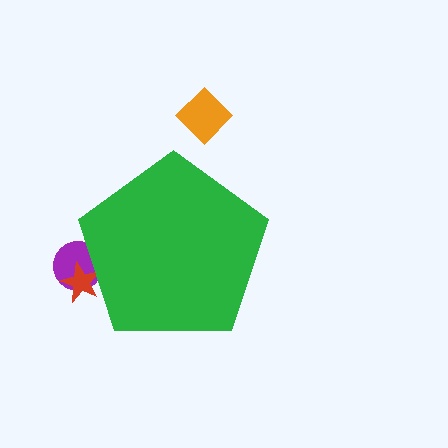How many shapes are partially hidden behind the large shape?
2 shapes are partially hidden.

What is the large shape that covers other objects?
A green pentagon.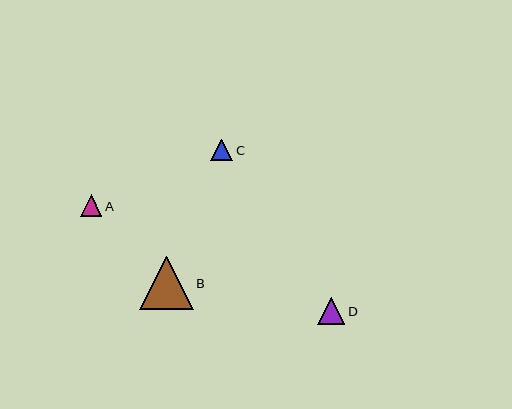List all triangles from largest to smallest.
From largest to smallest: B, D, A, C.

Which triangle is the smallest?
Triangle C is the smallest with a size of approximately 22 pixels.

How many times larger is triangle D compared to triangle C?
Triangle D is approximately 1.2 times the size of triangle C.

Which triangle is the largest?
Triangle B is the largest with a size of approximately 53 pixels.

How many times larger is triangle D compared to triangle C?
Triangle D is approximately 1.2 times the size of triangle C.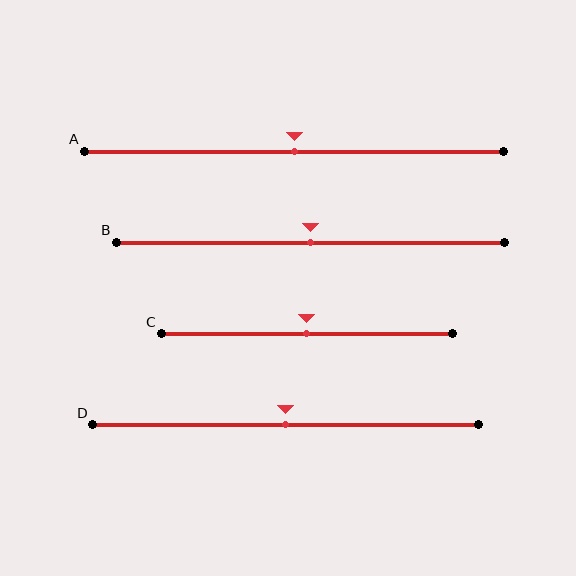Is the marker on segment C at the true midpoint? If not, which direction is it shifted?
Yes, the marker on segment C is at the true midpoint.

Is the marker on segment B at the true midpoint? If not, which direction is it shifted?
Yes, the marker on segment B is at the true midpoint.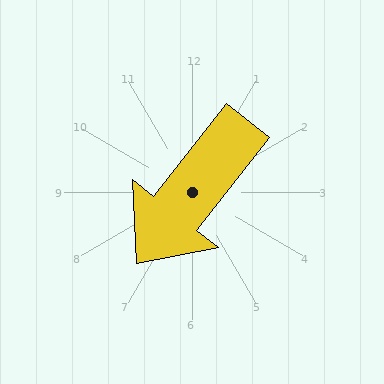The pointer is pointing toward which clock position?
Roughly 7 o'clock.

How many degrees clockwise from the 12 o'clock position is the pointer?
Approximately 218 degrees.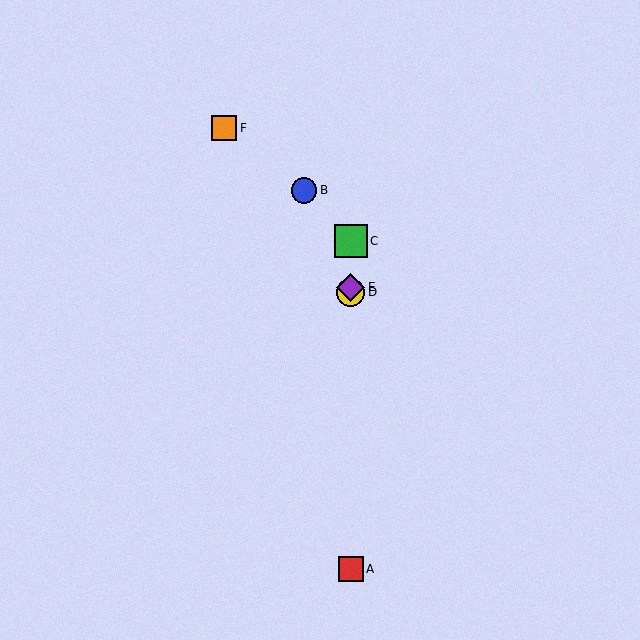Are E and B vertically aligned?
No, E is at x≈351 and B is at x≈304.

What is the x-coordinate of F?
Object F is at x≈224.